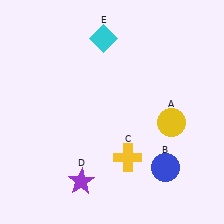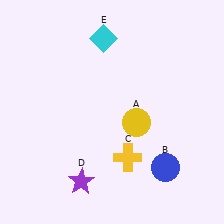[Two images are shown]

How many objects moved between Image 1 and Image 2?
1 object moved between the two images.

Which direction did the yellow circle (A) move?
The yellow circle (A) moved left.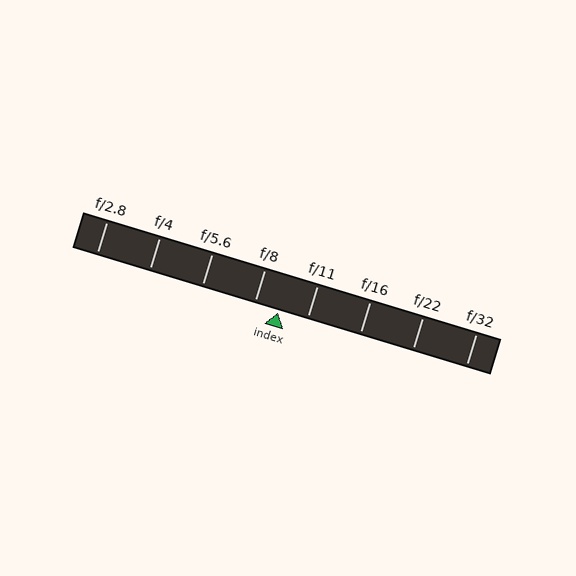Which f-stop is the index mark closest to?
The index mark is closest to f/8.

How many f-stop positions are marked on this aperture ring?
There are 8 f-stop positions marked.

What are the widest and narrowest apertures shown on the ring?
The widest aperture shown is f/2.8 and the narrowest is f/32.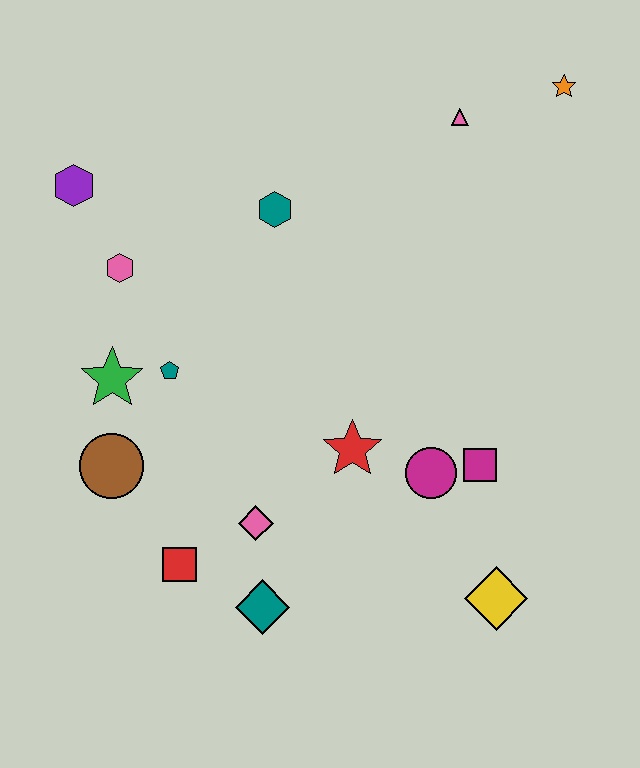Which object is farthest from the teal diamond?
The orange star is farthest from the teal diamond.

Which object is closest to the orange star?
The pink triangle is closest to the orange star.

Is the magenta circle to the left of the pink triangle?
Yes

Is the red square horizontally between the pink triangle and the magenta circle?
No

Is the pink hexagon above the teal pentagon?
Yes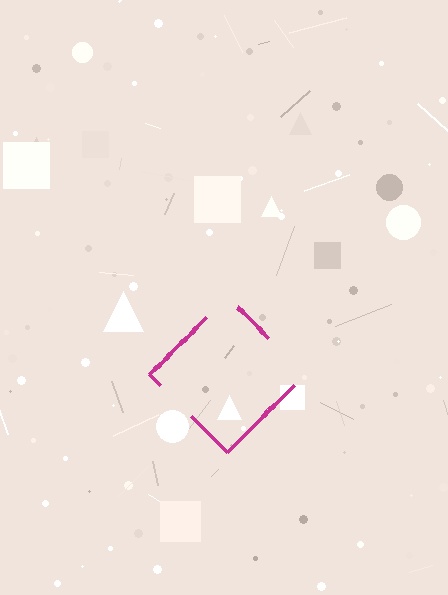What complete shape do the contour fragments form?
The contour fragments form a diamond.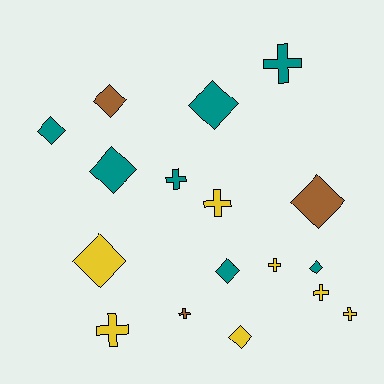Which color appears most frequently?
Yellow, with 7 objects.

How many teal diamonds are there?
There are 5 teal diamonds.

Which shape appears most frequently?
Diamond, with 9 objects.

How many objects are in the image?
There are 17 objects.